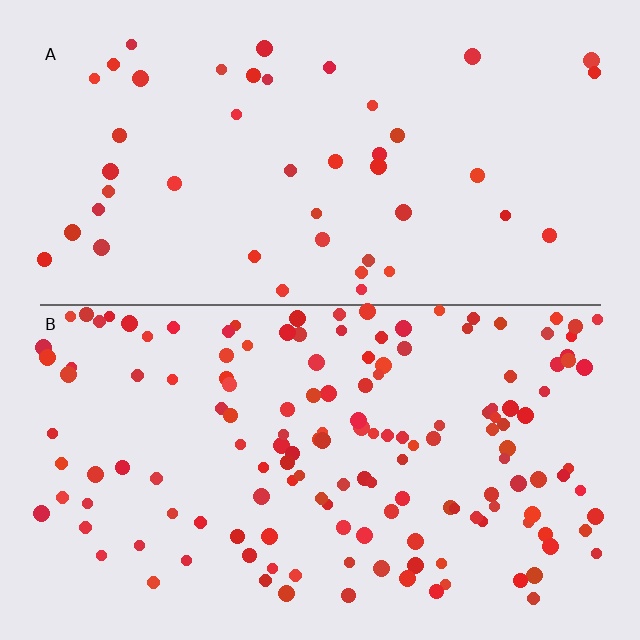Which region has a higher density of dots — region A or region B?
B (the bottom).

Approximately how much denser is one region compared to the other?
Approximately 3.3× — region B over region A.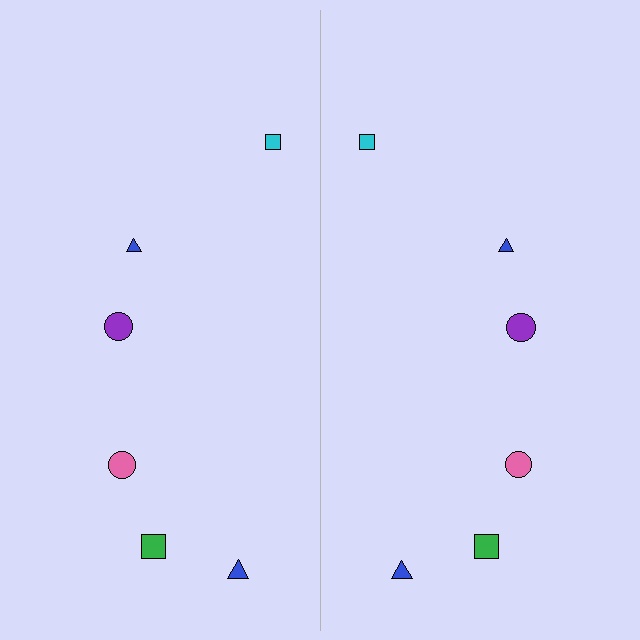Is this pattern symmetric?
Yes, this pattern has bilateral (reflection) symmetry.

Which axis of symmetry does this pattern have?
The pattern has a vertical axis of symmetry running through the center of the image.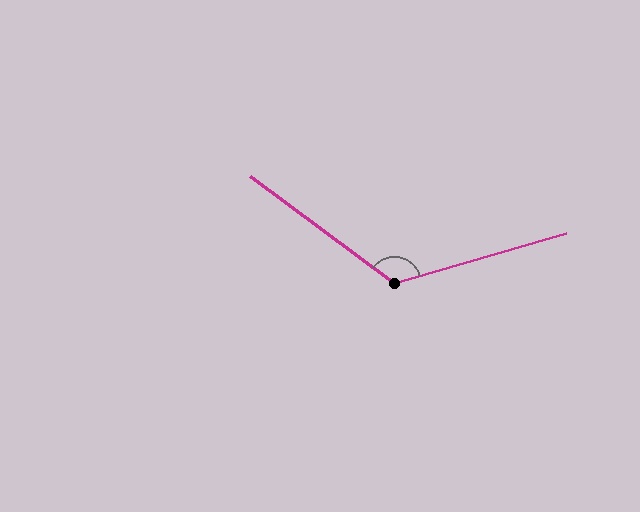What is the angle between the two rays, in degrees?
Approximately 127 degrees.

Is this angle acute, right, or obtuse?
It is obtuse.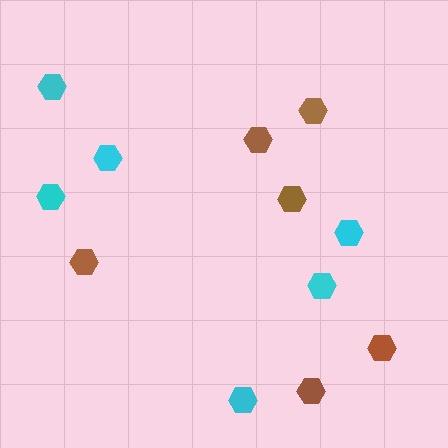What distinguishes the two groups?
There are 2 groups: one group of brown hexagons (6) and one group of cyan hexagons (6).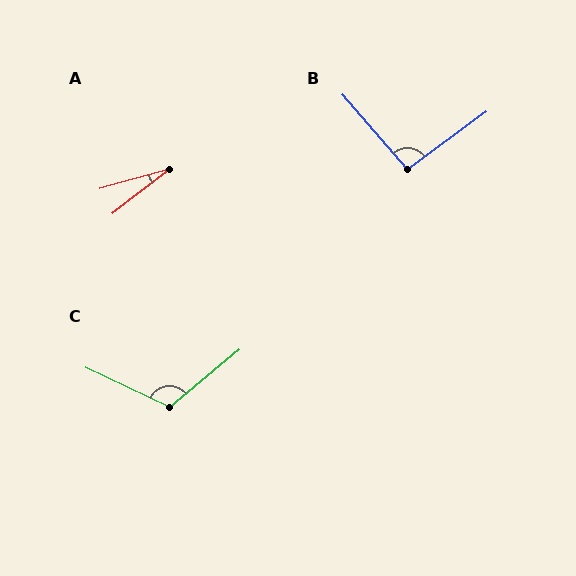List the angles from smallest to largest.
A (22°), B (94°), C (115°).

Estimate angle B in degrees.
Approximately 94 degrees.